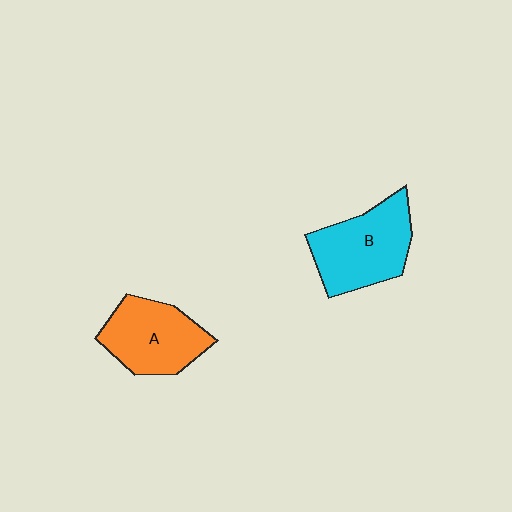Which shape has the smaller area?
Shape A (orange).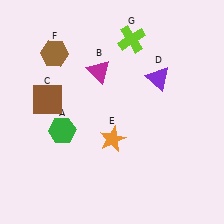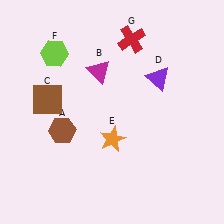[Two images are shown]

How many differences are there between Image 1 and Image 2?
There are 3 differences between the two images.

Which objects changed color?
A changed from green to brown. F changed from brown to lime. G changed from lime to red.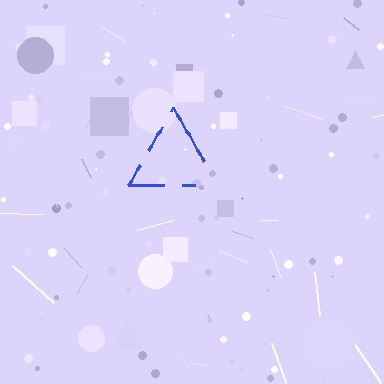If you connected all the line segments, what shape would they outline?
They would outline a triangle.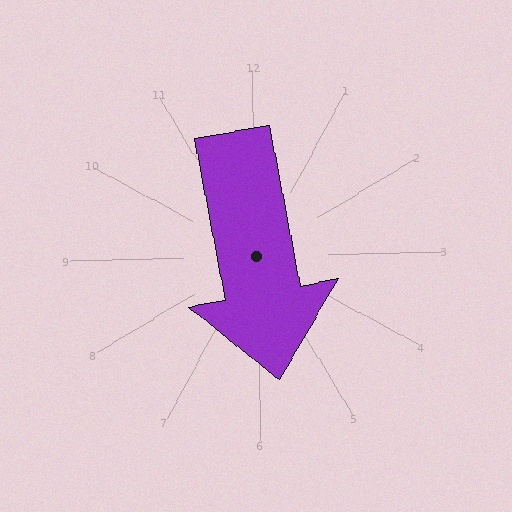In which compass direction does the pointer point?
South.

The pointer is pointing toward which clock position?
Roughly 6 o'clock.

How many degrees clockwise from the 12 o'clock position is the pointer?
Approximately 171 degrees.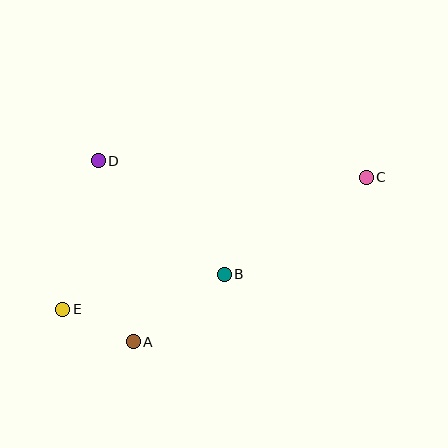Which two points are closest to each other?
Points A and E are closest to each other.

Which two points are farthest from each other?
Points C and E are farthest from each other.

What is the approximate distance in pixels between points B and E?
The distance between B and E is approximately 165 pixels.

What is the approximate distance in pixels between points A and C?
The distance between A and C is approximately 285 pixels.